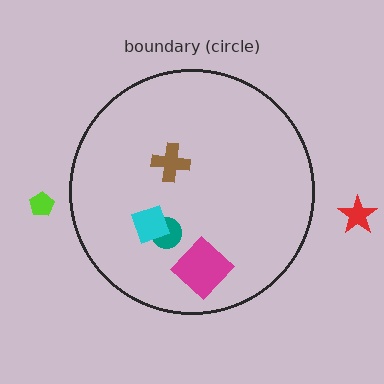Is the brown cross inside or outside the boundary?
Inside.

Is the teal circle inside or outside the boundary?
Inside.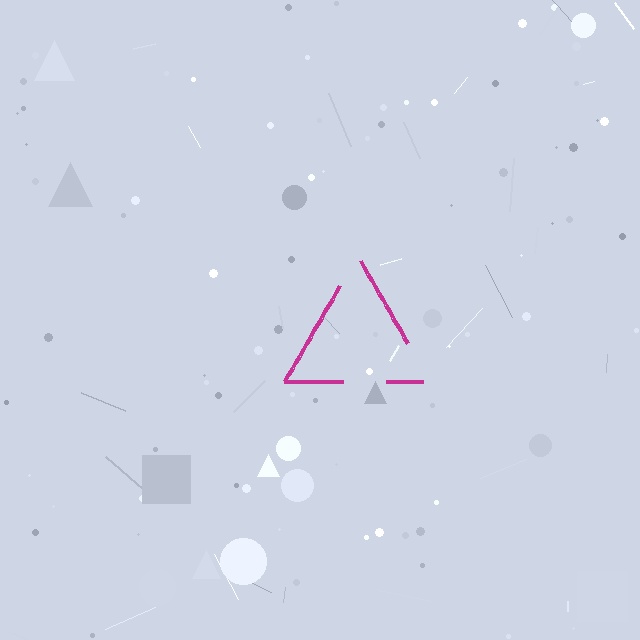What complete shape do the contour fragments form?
The contour fragments form a triangle.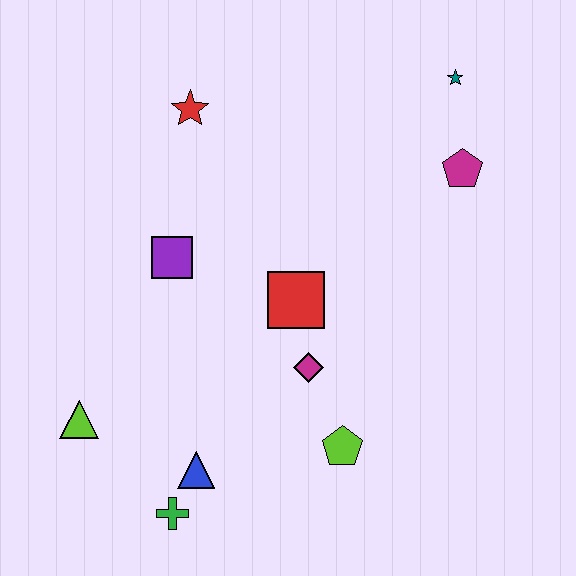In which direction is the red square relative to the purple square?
The red square is to the right of the purple square.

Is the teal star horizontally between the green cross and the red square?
No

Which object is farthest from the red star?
The green cross is farthest from the red star.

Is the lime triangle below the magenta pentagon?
Yes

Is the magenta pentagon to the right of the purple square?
Yes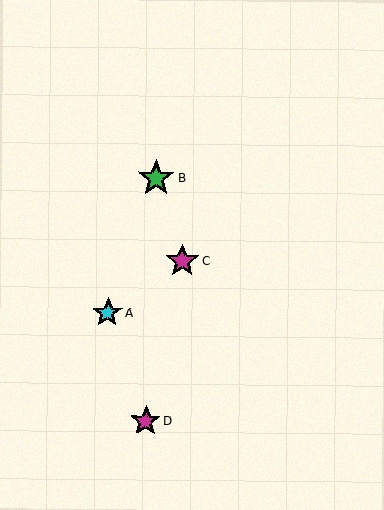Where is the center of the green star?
The center of the green star is at (156, 178).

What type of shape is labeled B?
Shape B is a green star.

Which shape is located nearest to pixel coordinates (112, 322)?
The cyan star (labeled A) at (108, 313) is nearest to that location.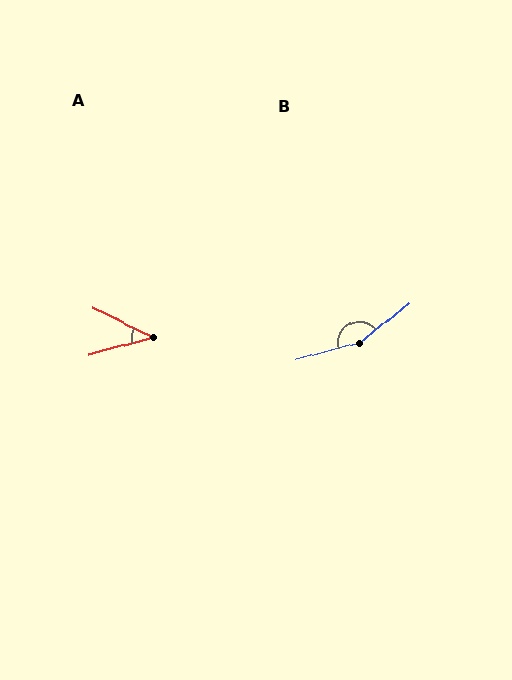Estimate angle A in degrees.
Approximately 41 degrees.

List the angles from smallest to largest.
A (41°), B (157°).